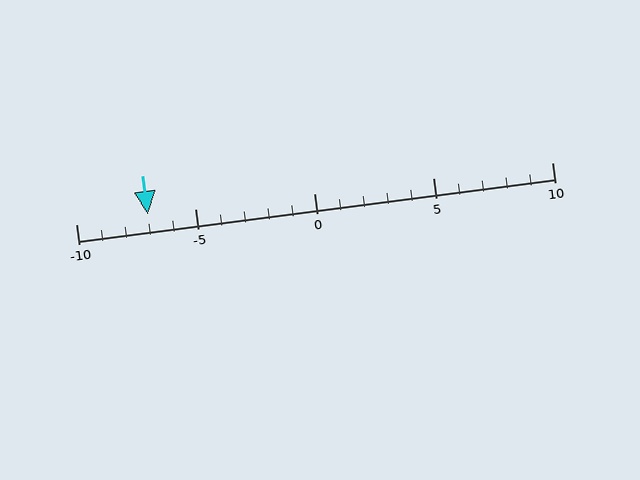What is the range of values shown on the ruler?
The ruler shows values from -10 to 10.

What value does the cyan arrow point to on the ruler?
The cyan arrow points to approximately -7.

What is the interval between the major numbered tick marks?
The major tick marks are spaced 5 units apart.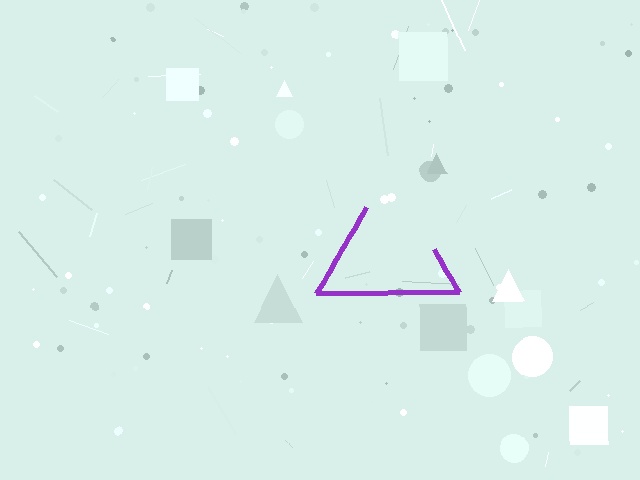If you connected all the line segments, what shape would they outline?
They would outline a triangle.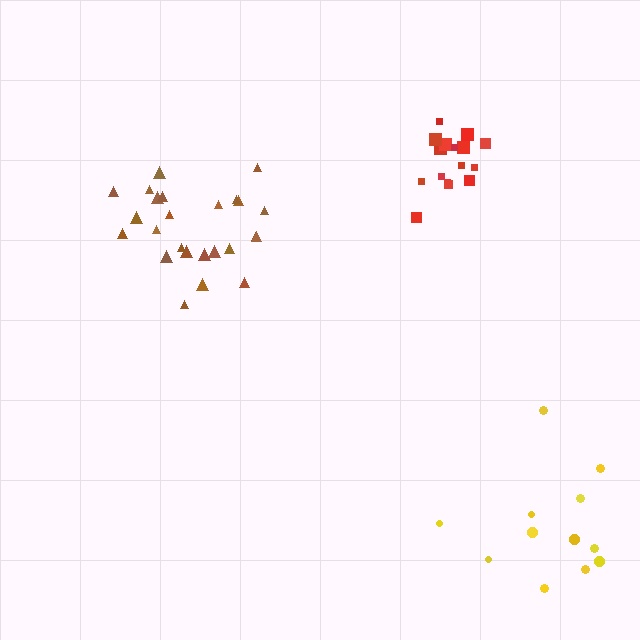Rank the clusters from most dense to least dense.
red, brown, yellow.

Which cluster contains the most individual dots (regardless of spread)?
Brown (25).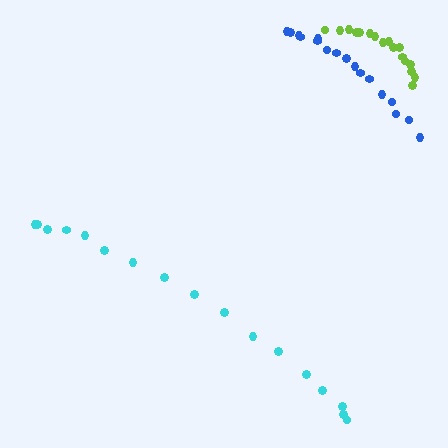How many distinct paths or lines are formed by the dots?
There are 3 distinct paths.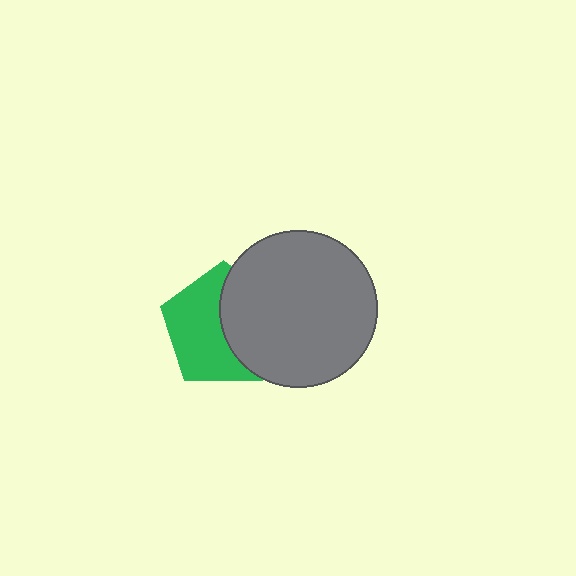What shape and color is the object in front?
The object in front is a gray circle.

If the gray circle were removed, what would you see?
You would see the complete green pentagon.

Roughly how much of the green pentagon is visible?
About half of it is visible (roughly 56%).